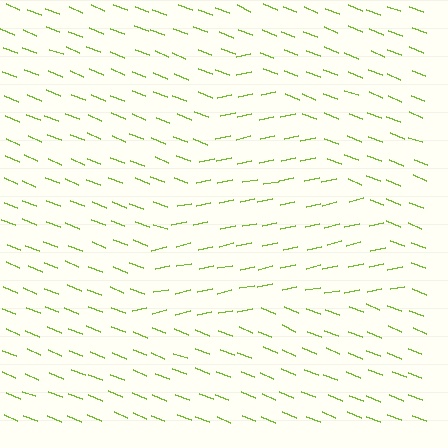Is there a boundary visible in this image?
Yes, there is a texture boundary formed by a change in line orientation.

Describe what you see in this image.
The image is filled with small lime line segments. A triangle region in the image has lines oriented differently from the surrounding lines, creating a visible texture boundary.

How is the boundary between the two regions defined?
The boundary is defined purely by a change in line orientation (approximately 34 degrees difference). All lines are the same color and thickness.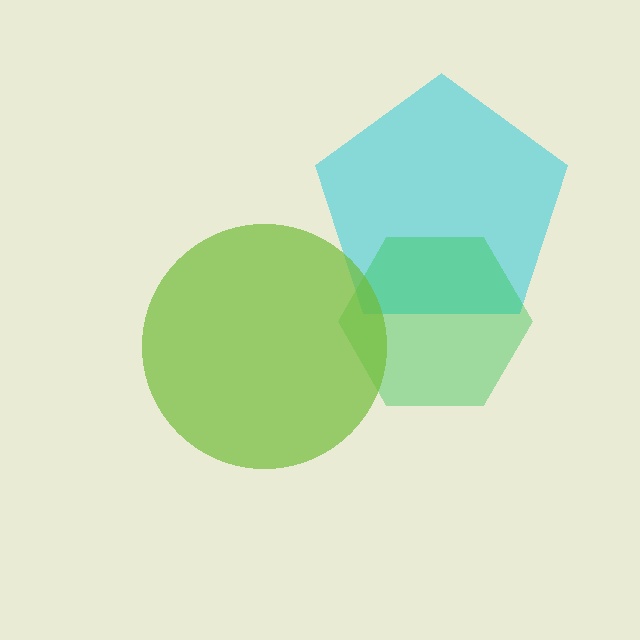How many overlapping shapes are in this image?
There are 3 overlapping shapes in the image.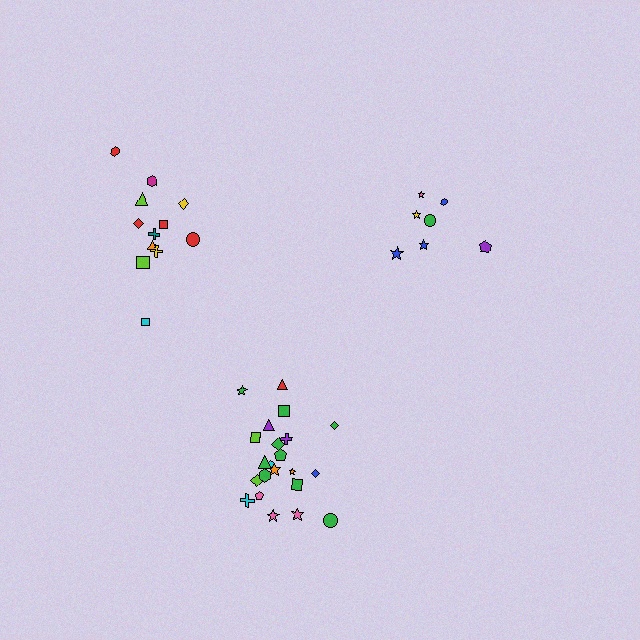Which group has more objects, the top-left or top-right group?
The top-left group.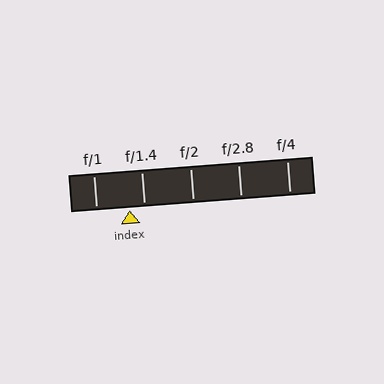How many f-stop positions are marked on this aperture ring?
There are 5 f-stop positions marked.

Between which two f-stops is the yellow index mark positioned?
The index mark is between f/1 and f/1.4.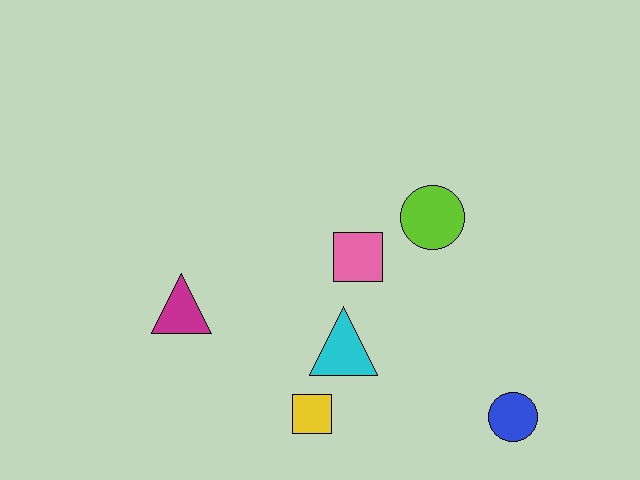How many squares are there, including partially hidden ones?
There are 2 squares.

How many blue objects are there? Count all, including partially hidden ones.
There is 1 blue object.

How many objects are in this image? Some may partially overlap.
There are 6 objects.